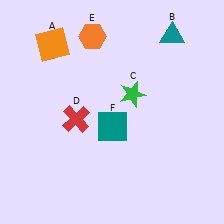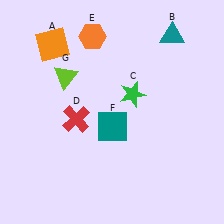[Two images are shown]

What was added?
A lime triangle (G) was added in Image 2.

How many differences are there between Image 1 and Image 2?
There is 1 difference between the two images.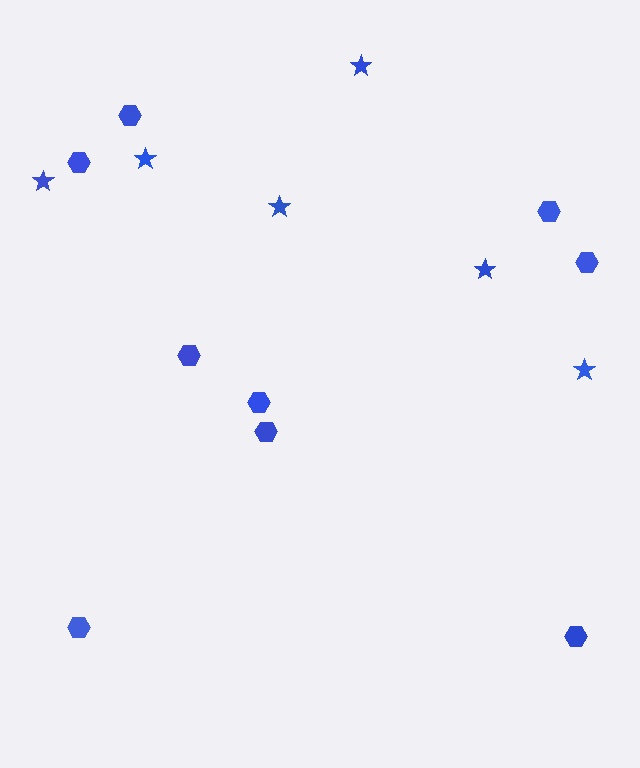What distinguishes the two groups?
There are 2 groups: one group of stars (6) and one group of hexagons (9).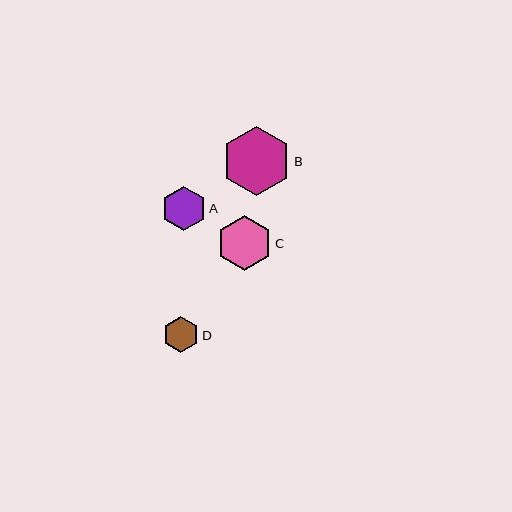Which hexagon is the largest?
Hexagon B is the largest with a size of approximately 69 pixels.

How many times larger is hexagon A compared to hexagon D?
Hexagon A is approximately 1.3 times the size of hexagon D.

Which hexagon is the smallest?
Hexagon D is the smallest with a size of approximately 36 pixels.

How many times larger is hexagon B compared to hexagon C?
Hexagon B is approximately 1.3 times the size of hexagon C.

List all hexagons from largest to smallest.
From largest to smallest: B, C, A, D.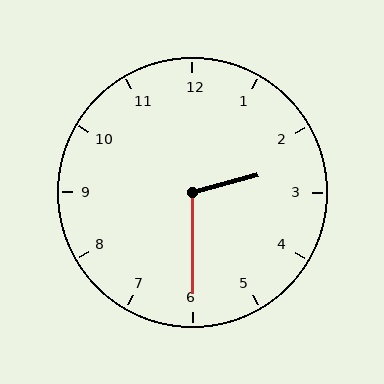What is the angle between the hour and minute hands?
Approximately 105 degrees.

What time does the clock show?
2:30.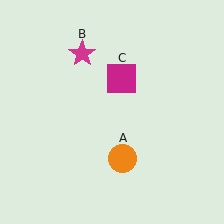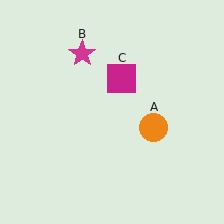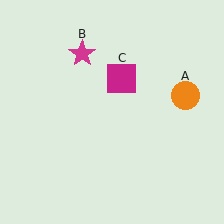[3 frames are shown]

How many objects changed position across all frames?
1 object changed position: orange circle (object A).